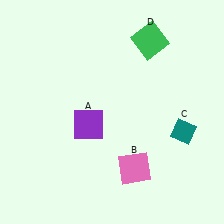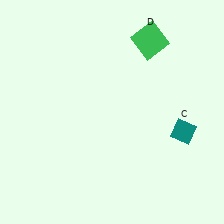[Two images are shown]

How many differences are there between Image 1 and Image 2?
There are 2 differences between the two images.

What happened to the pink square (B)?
The pink square (B) was removed in Image 2. It was in the bottom-right area of Image 1.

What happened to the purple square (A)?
The purple square (A) was removed in Image 2. It was in the bottom-left area of Image 1.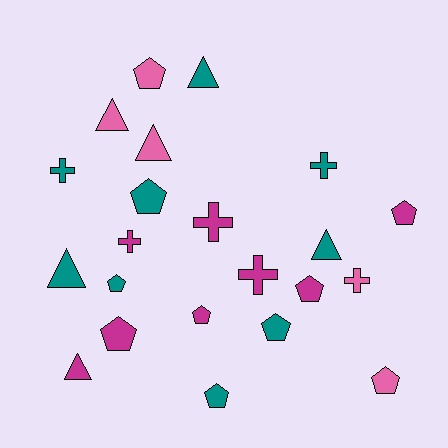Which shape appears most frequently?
Pentagon, with 10 objects.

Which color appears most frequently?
Teal, with 9 objects.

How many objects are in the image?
There are 22 objects.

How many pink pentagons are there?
There are 2 pink pentagons.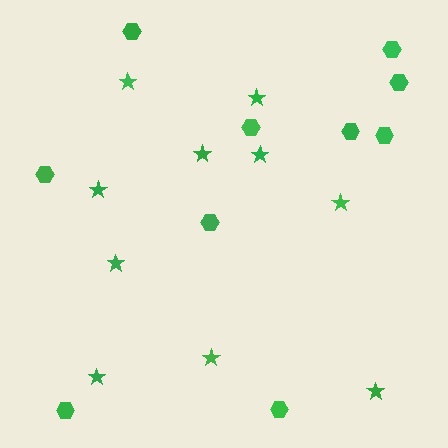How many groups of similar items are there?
There are 2 groups: one group of stars (10) and one group of hexagons (10).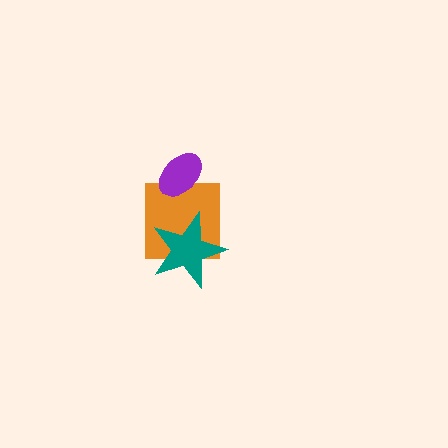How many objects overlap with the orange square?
2 objects overlap with the orange square.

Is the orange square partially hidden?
Yes, it is partially covered by another shape.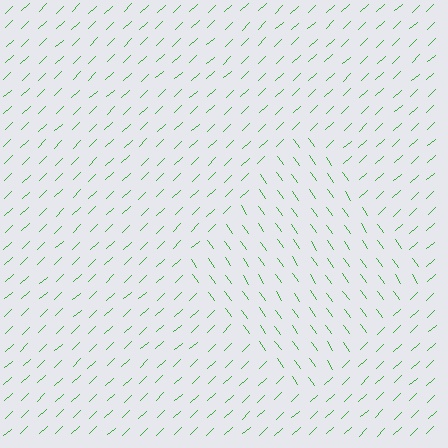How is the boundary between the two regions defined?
The boundary is defined purely by a change in line orientation (approximately 81 degrees difference). All lines are the same color and thickness.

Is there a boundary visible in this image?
Yes, there is a texture boundary formed by a change in line orientation.